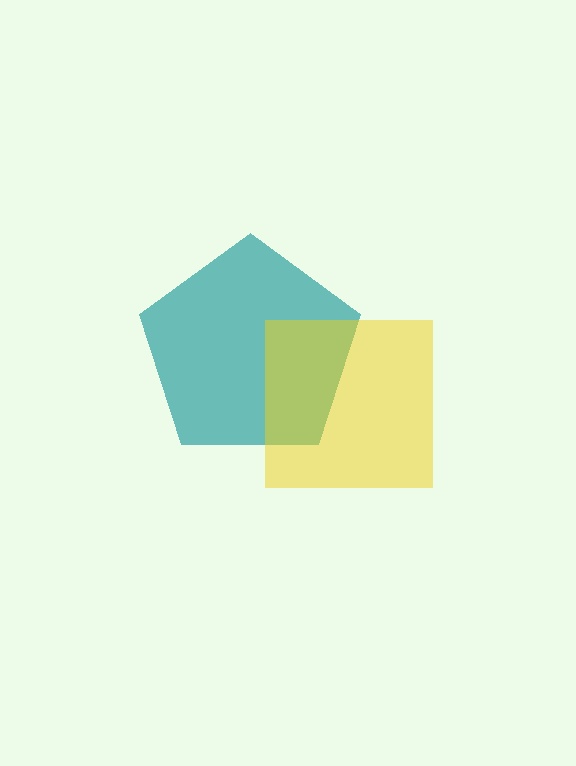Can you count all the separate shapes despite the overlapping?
Yes, there are 2 separate shapes.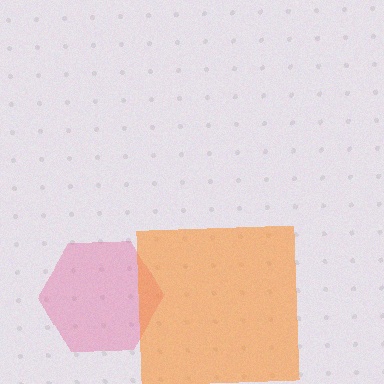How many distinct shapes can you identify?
There are 2 distinct shapes: a pink hexagon, an orange square.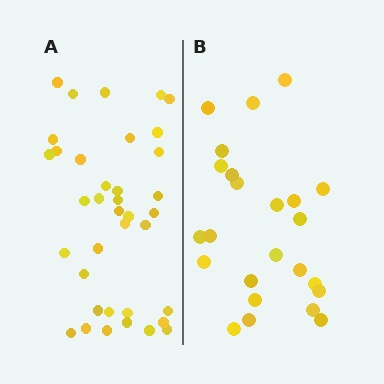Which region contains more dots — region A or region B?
Region A (the left region) has more dots.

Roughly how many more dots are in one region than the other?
Region A has approximately 15 more dots than region B.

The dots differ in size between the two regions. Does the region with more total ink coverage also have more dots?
No. Region B has more total ink coverage because its dots are larger, but region A actually contains more individual dots. Total area can be misleading — the number of items is what matters here.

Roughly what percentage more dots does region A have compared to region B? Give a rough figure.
About 55% more.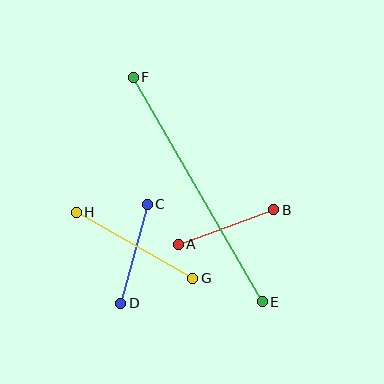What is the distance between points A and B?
The distance is approximately 102 pixels.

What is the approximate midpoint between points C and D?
The midpoint is at approximately (134, 254) pixels.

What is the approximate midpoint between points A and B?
The midpoint is at approximately (226, 227) pixels.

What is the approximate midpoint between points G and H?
The midpoint is at approximately (135, 245) pixels.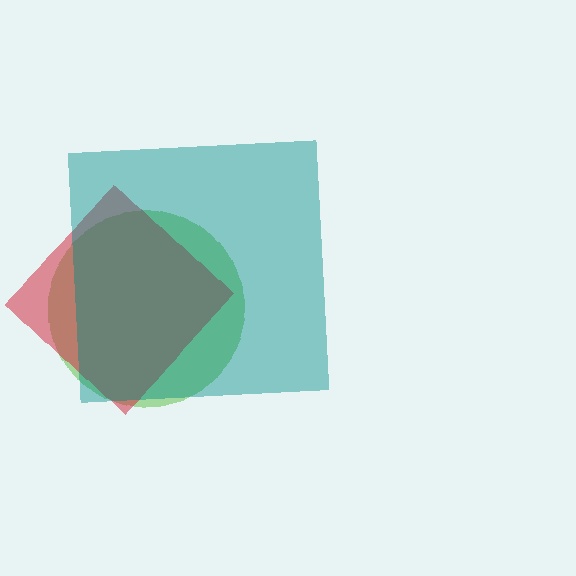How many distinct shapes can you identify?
There are 3 distinct shapes: a lime circle, a red diamond, a teal square.